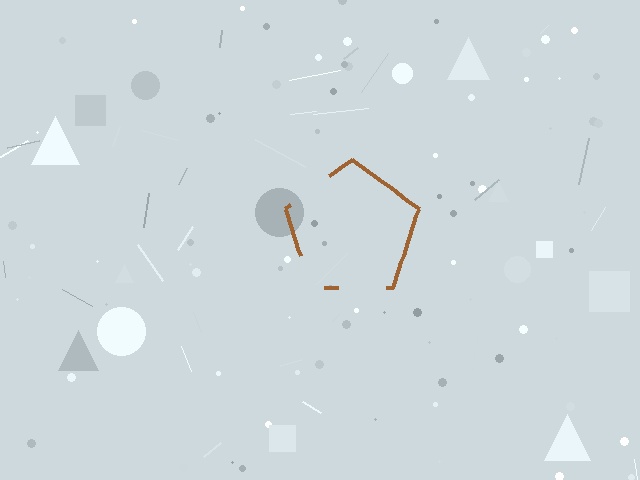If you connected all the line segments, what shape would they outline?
They would outline a pentagon.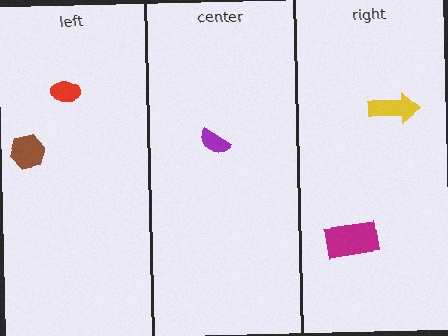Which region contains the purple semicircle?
The center region.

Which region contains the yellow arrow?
The right region.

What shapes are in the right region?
The magenta rectangle, the yellow arrow.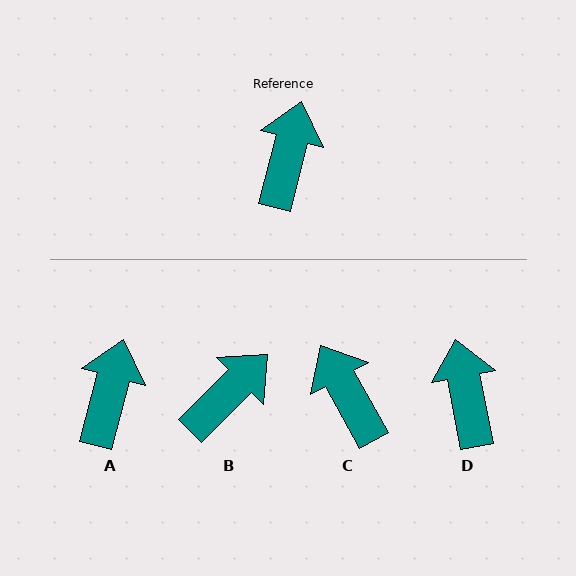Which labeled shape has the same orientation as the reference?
A.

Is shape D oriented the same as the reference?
No, it is off by about 26 degrees.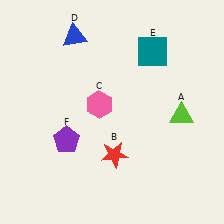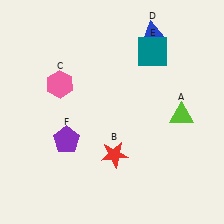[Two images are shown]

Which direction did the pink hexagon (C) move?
The pink hexagon (C) moved left.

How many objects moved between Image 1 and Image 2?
2 objects moved between the two images.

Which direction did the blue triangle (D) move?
The blue triangle (D) moved right.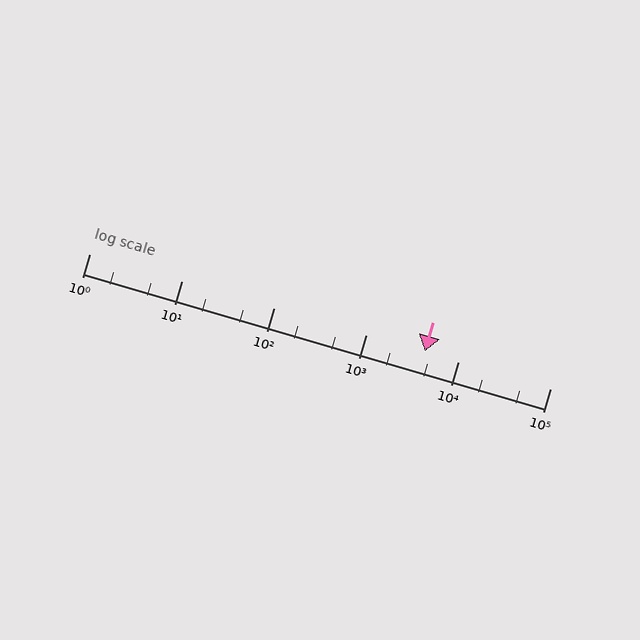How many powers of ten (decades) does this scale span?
The scale spans 5 decades, from 1 to 100000.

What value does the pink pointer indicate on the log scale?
The pointer indicates approximately 4400.